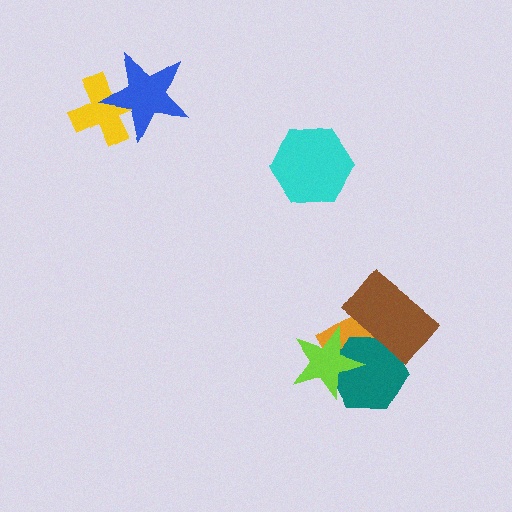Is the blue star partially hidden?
No, no other shape covers it.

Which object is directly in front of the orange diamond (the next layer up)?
The teal hexagon is directly in front of the orange diamond.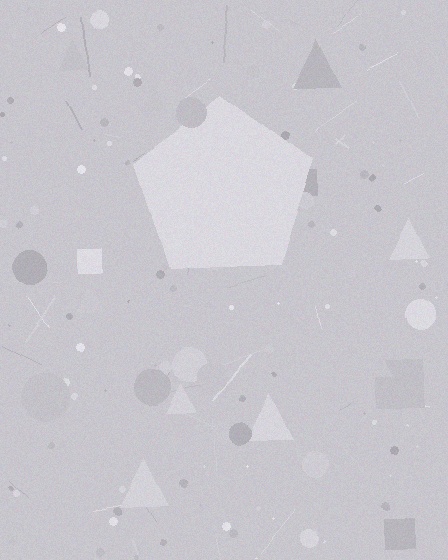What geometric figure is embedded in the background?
A pentagon is embedded in the background.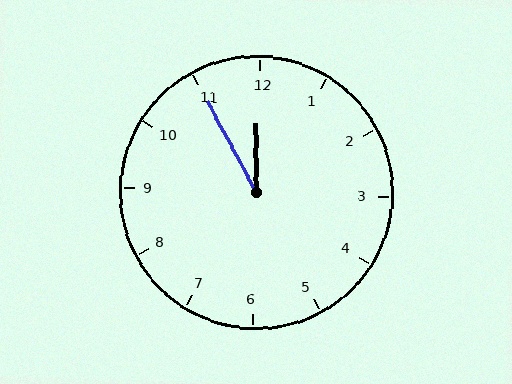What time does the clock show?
11:55.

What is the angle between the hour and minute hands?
Approximately 28 degrees.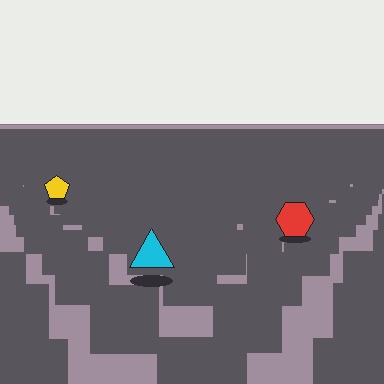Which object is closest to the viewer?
The cyan triangle is closest. The texture marks near it are larger and more spread out.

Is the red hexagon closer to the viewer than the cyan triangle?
No. The cyan triangle is closer — you can tell from the texture gradient: the ground texture is coarser near it.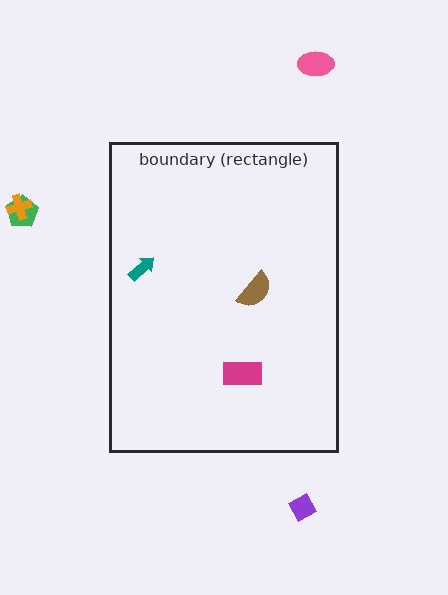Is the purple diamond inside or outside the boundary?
Outside.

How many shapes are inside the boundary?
3 inside, 4 outside.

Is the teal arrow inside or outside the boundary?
Inside.